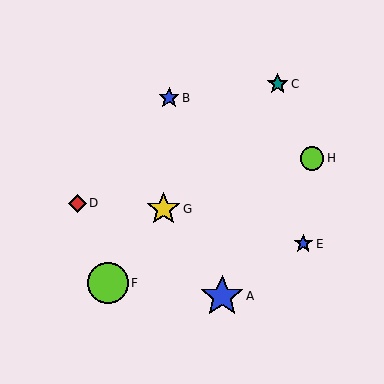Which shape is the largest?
The blue star (labeled A) is the largest.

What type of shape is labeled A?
Shape A is a blue star.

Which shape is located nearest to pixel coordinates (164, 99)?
The blue star (labeled B) at (169, 98) is nearest to that location.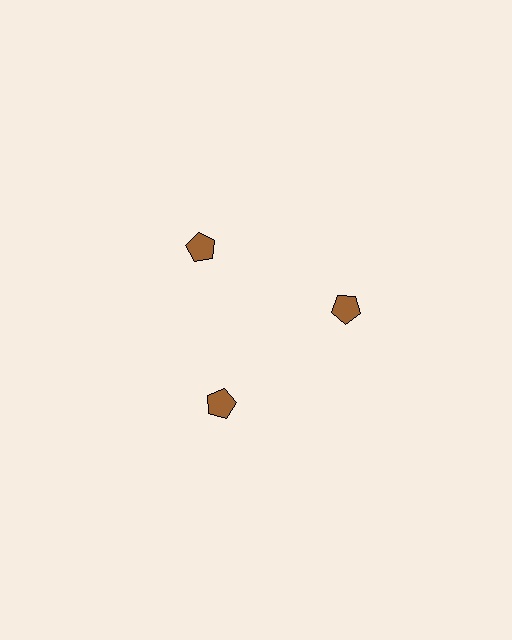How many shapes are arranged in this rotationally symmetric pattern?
There are 3 shapes, arranged in 3 groups of 1.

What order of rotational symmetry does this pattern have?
This pattern has 3-fold rotational symmetry.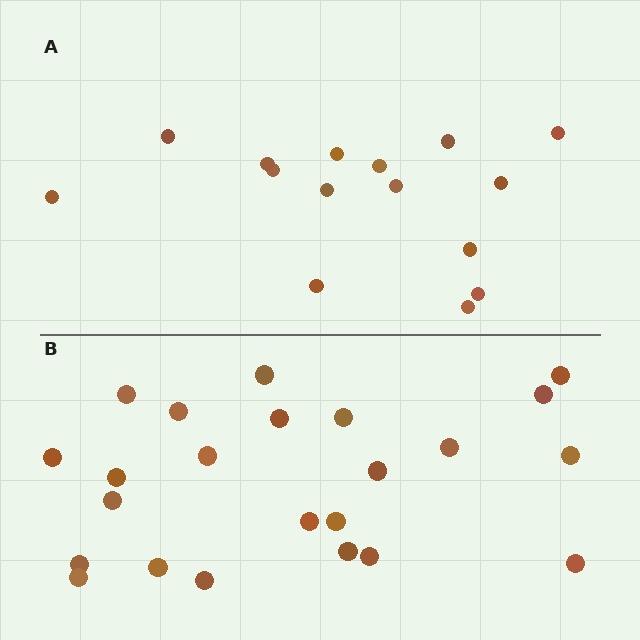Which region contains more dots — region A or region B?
Region B (the bottom region) has more dots.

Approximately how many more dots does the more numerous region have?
Region B has roughly 8 or so more dots than region A.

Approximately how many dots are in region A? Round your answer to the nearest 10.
About 20 dots. (The exact count is 15, which rounds to 20.)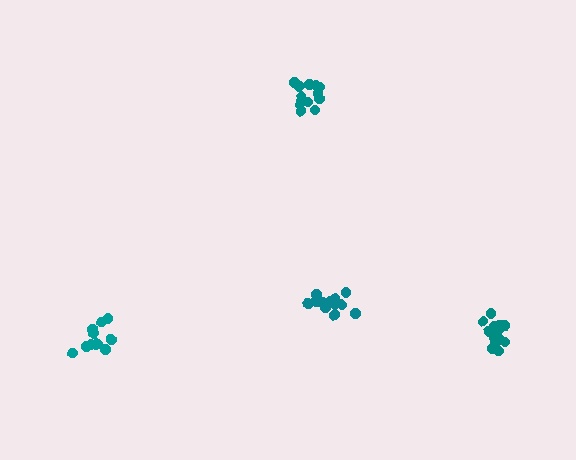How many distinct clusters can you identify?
There are 4 distinct clusters.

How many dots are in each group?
Group 1: 14 dots, Group 2: 15 dots, Group 3: 12 dots, Group 4: 13 dots (54 total).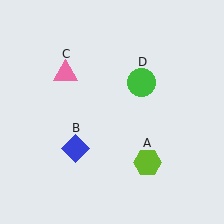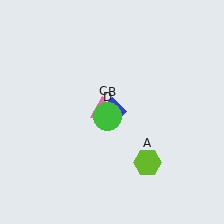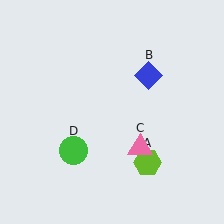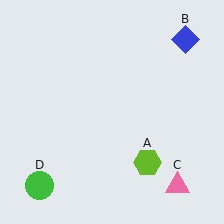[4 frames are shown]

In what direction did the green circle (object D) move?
The green circle (object D) moved down and to the left.